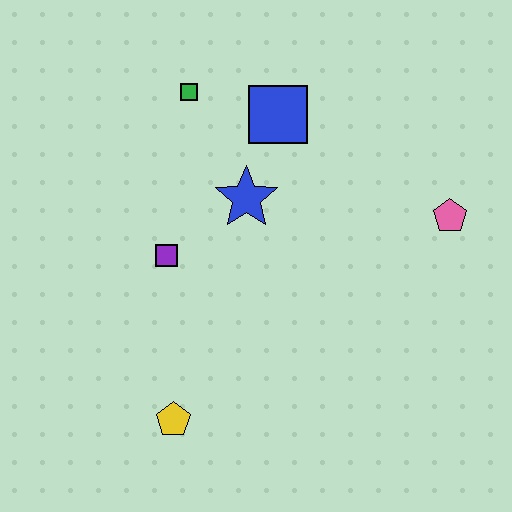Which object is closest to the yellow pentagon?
The purple square is closest to the yellow pentagon.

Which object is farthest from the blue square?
The yellow pentagon is farthest from the blue square.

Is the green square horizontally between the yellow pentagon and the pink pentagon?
Yes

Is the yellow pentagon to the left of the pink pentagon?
Yes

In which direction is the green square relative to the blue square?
The green square is to the left of the blue square.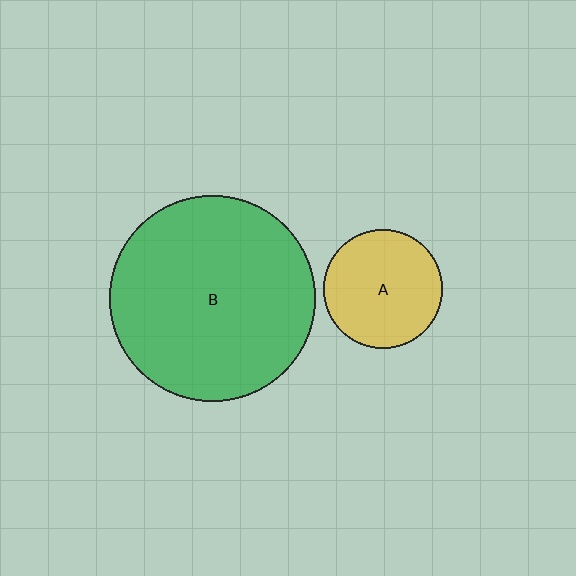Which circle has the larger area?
Circle B (green).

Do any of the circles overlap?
No, none of the circles overlap.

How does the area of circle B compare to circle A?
Approximately 3.0 times.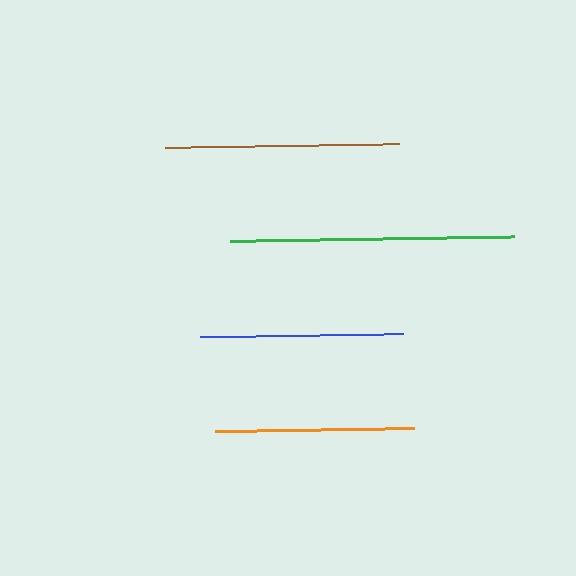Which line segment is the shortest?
The orange line is the shortest at approximately 199 pixels.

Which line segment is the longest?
The green line is the longest at approximately 284 pixels.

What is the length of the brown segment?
The brown segment is approximately 234 pixels long.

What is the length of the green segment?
The green segment is approximately 284 pixels long.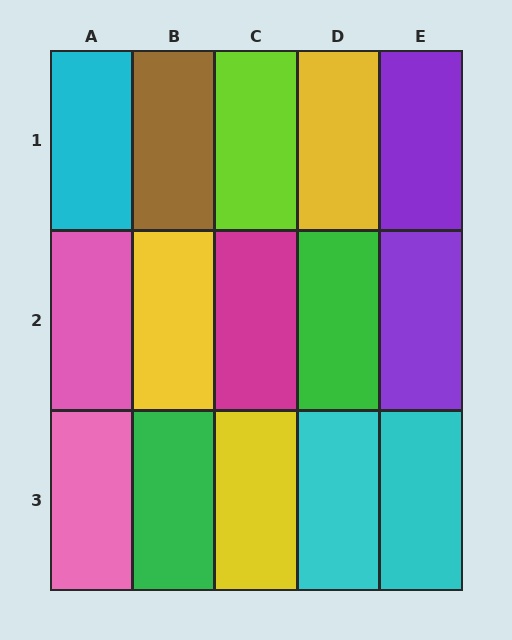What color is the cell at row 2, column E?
Purple.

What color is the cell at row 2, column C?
Magenta.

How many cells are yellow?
3 cells are yellow.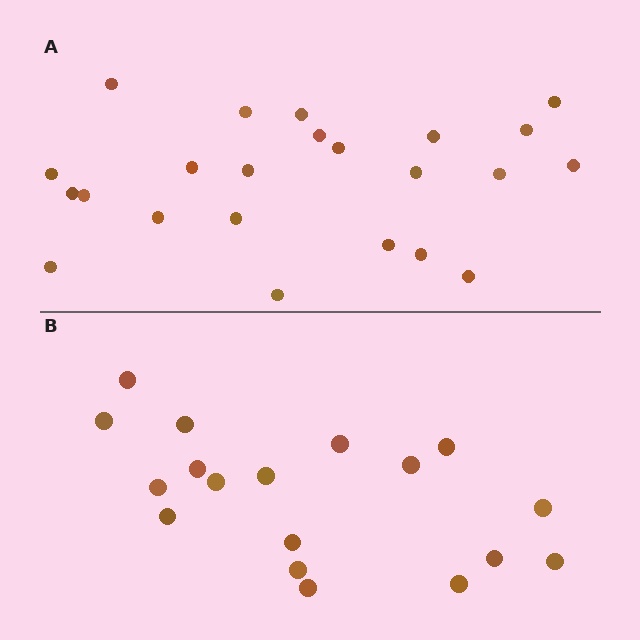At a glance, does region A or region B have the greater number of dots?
Region A (the top region) has more dots.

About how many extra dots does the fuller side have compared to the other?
Region A has about 5 more dots than region B.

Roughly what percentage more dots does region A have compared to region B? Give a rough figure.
About 30% more.